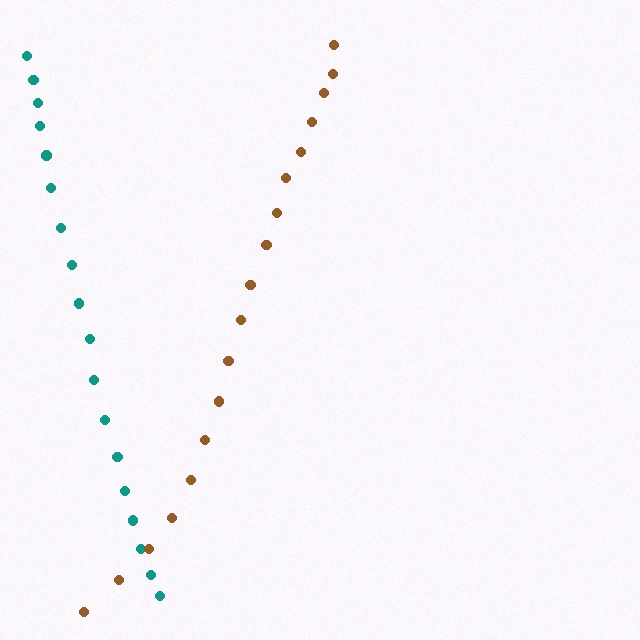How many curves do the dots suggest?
There are 2 distinct paths.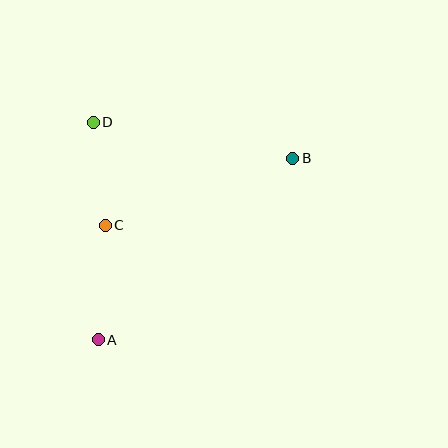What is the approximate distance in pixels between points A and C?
The distance between A and C is approximately 115 pixels.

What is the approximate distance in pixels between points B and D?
The distance between B and D is approximately 202 pixels.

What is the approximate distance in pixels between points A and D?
The distance between A and D is approximately 218 pixels.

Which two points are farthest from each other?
Points A and B are farthest from each other.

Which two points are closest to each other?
Points C and D are closest to each other.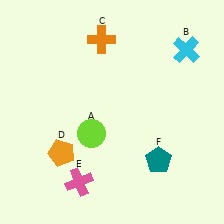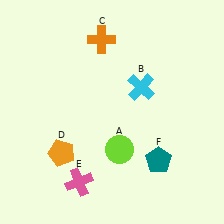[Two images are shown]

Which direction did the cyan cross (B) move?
The cyan cross (B) moved left.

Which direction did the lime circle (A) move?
The lime circle (A) moved right.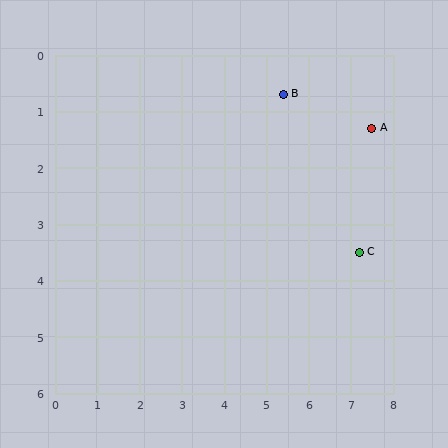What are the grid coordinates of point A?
Point A is at approximately (7.5, 1.3).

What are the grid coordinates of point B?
Point B is at approximately (5.4, 0.7).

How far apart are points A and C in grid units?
Points A and C are about 2.2 grid units apart.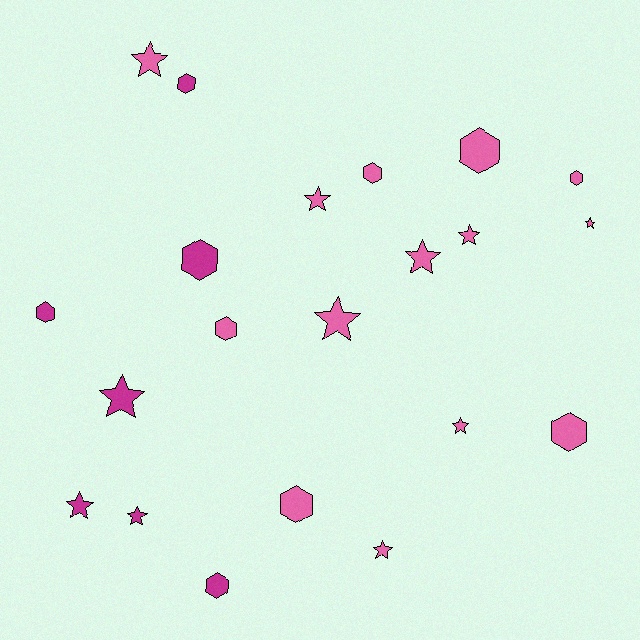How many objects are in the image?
There are 21 objects.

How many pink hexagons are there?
There are 6 pink hexagons.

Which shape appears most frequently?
Star, with 11 objects.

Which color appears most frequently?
Pink, with 14 objects.